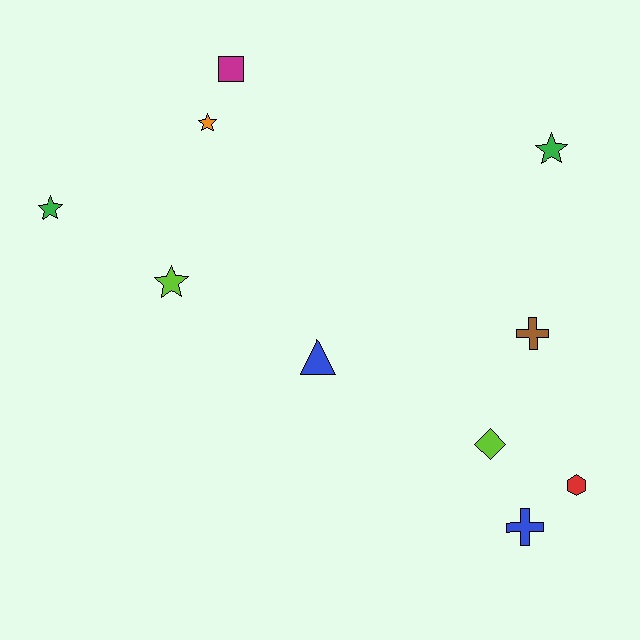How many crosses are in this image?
There are 2 crosses.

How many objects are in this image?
There are 10 objects.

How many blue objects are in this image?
There are 2 blue objects.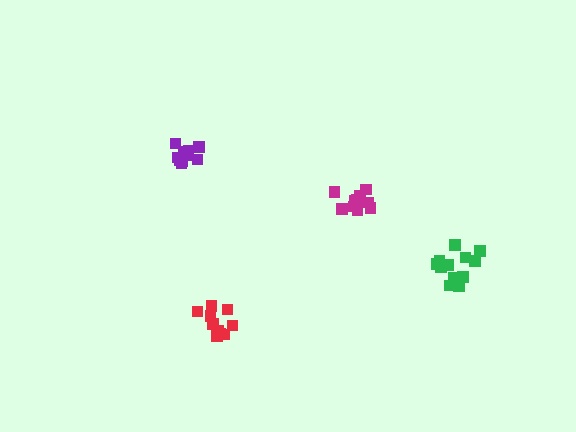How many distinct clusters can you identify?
There are 4 distinct clusters.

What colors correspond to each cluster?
The clusters are colored: purple, magenta, green, red.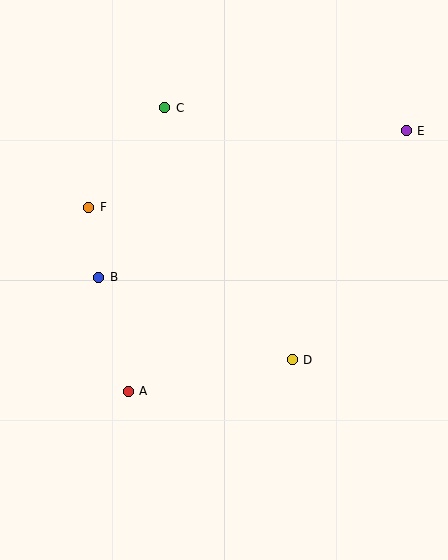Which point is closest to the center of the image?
Point D at (292, 360) is closest to the center.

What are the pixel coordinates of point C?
Point C is at (165, 108).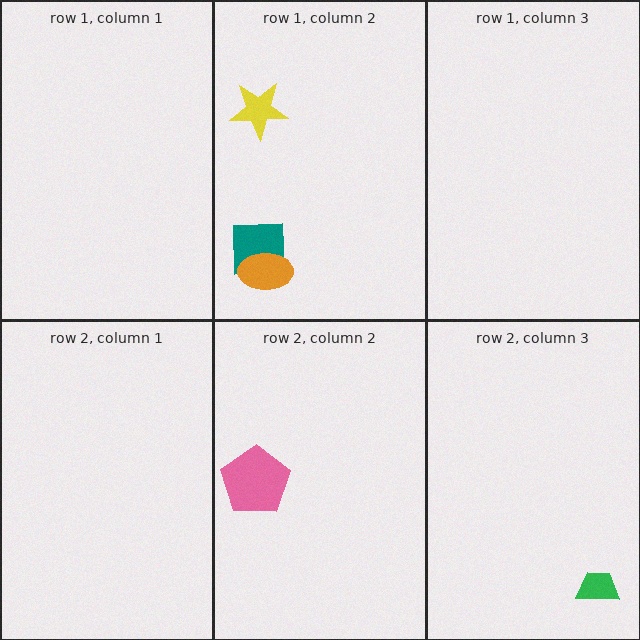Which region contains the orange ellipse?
The row 1, column 2 region.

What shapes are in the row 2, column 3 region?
The green trapezoid.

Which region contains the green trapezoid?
The row 2, column 3 region.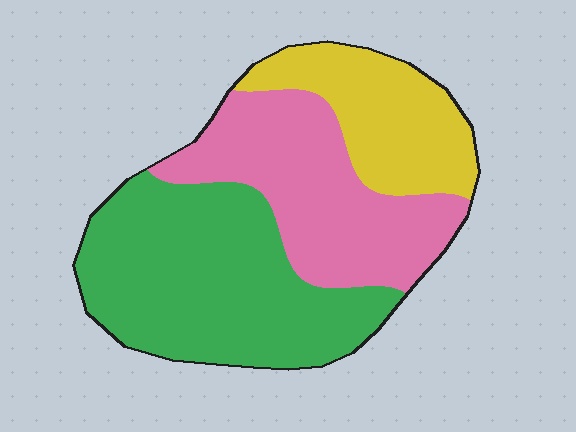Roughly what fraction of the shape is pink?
Pink takes up between a quarter and a half of the shape.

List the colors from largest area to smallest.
From largest to smallest: green, pink, yellow.